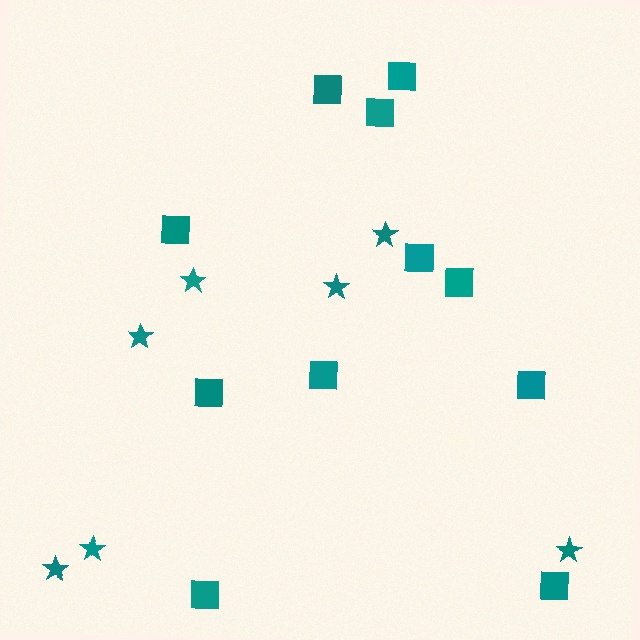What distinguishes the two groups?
There are 2 groups: one group of stars (7) and one group of squares (11).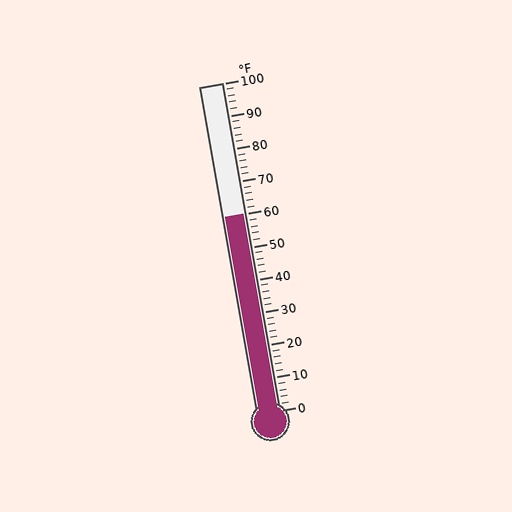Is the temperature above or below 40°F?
The temperature is above 40°F.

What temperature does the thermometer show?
The thermometer shows approximately 60°F.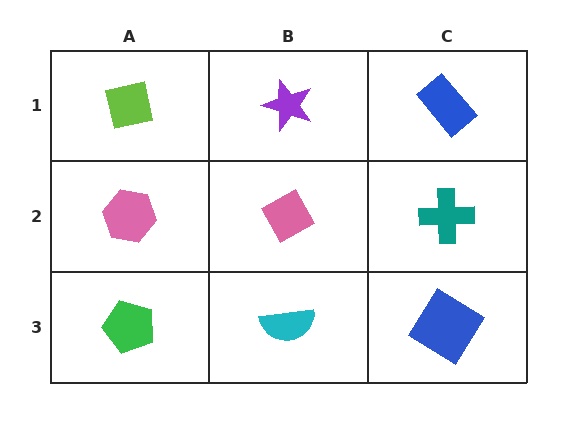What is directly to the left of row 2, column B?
A pink hexagon.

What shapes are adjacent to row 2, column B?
A purple star (row 1, column B), a cyan semicircle (row 3, column B), a pink hexagon (row 2, column A), a teal cross (row 2, column C).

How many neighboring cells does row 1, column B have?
3.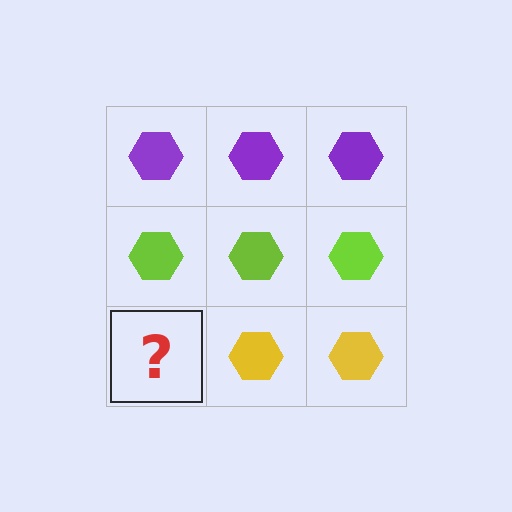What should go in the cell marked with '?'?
The missing cell should contain a yellow hexagon.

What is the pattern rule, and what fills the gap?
The rule is that each row has a consistent color. The gap should be filled with a yellow hexagon.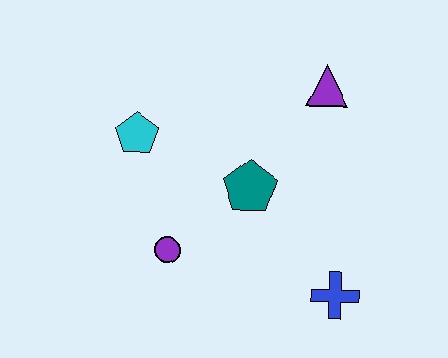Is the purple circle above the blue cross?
Yes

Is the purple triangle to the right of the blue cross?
No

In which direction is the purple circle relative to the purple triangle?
The purple circle is below the purple triangle.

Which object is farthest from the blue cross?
The cyan pentagon is farthest from the blue cross.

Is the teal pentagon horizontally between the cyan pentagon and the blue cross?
Yes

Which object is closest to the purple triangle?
The teal pentagon is closest to the purple triangle.